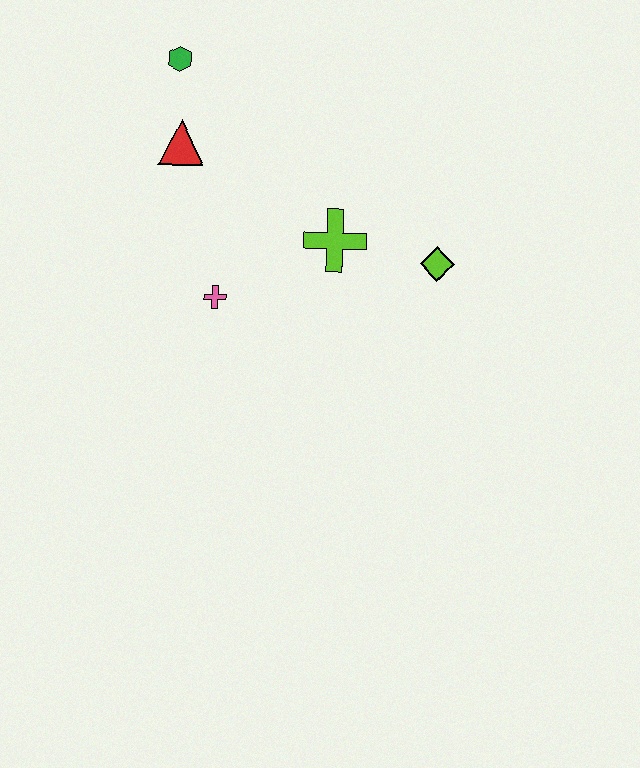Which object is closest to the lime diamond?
The lime cross is closest to the lime diamond.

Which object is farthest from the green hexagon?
The lime diamond is farthest from the green hexagon.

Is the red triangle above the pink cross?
Yes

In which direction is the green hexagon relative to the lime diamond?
The green hexagon is to the left of the lime diamond.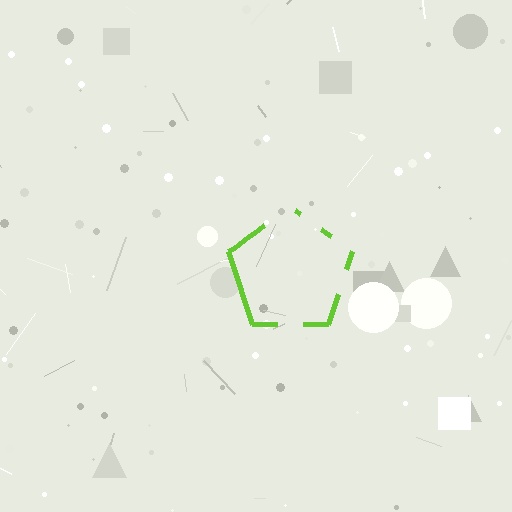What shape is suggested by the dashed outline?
The dashed outline suggests a pentagon.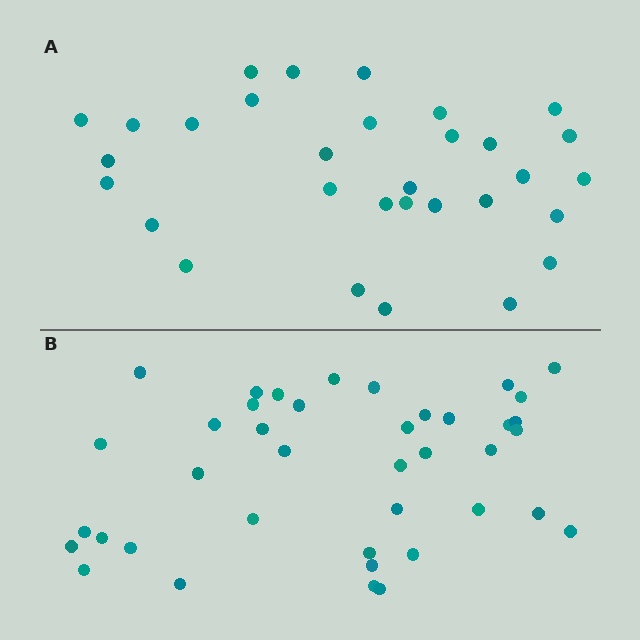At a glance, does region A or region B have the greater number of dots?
Region B (the bottom region) has more dots.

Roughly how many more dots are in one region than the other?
Region B has roughly 8 or so more dots than region A.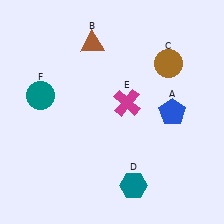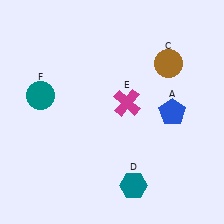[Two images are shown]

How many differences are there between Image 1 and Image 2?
There is 1 difference between the two images.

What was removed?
The brown triangle (B) was removed in Image 2.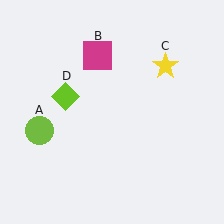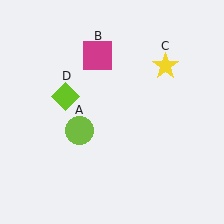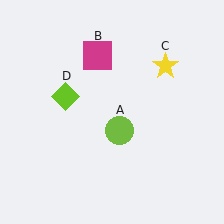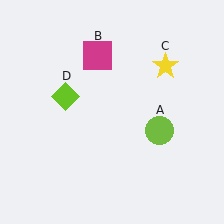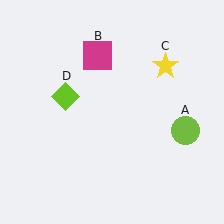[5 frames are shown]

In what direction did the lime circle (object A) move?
The lime circle (object A) moved right.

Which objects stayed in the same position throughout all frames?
Magenta square (object B) and yellow star (object C) and lime diamond (object D) remained stationary.